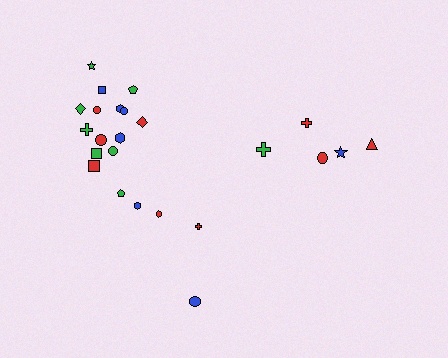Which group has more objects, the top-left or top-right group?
The top-left group.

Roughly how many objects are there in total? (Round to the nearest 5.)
Roughly 25 objects in total.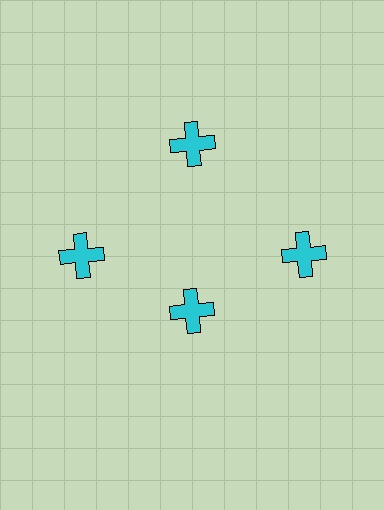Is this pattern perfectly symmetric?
No. The 4 cyan crosses are arranged in a ring, but one element near the 6 o'clock position is pulled inward toward the center, breaking the 4-fold rotational symmetry.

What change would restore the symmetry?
The symmetry would be restored by moving it outward, back onto the ring so that all 4 crosses sit at equal angles and equal distance from the center.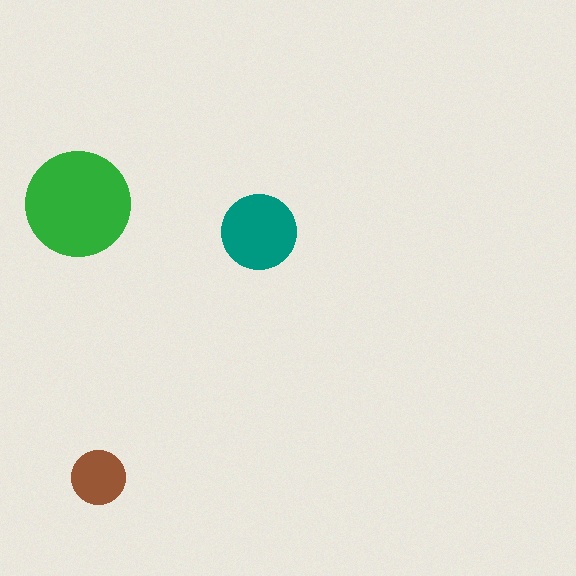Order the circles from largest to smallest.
the green one, the teal one, the brown one.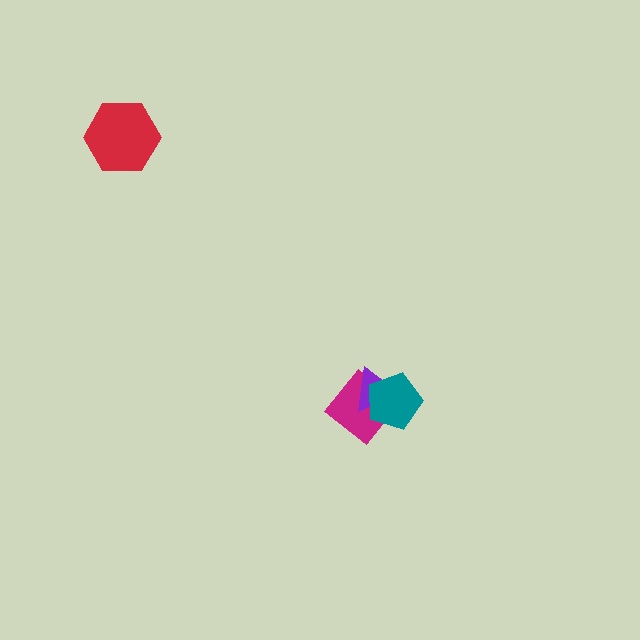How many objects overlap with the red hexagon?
0 objects overlap with the red hexagon.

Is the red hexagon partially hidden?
No, no other shape covers it.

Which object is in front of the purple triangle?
The teal pentagon is in front of the purple triangle.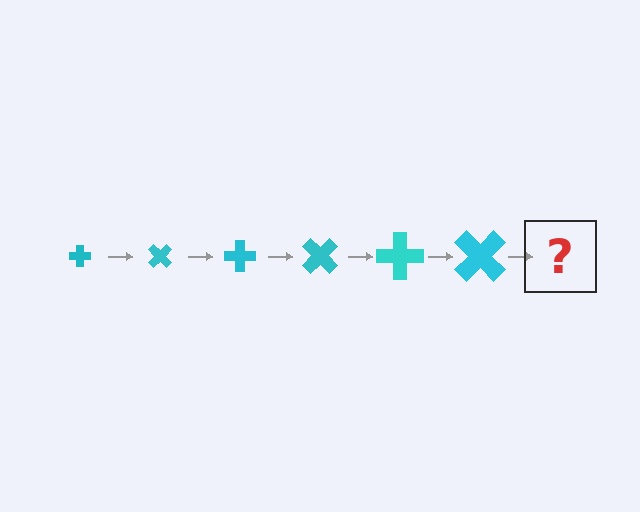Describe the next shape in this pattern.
It should be a cross, larger than the previous one and rotated 270 degrees from the start.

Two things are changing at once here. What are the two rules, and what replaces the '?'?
The two rules are that the cross grows larger each step and it rotates 45 degrees each step. The '?' should be a cross, larger than the previous one and rotated 270 degrees from the start.